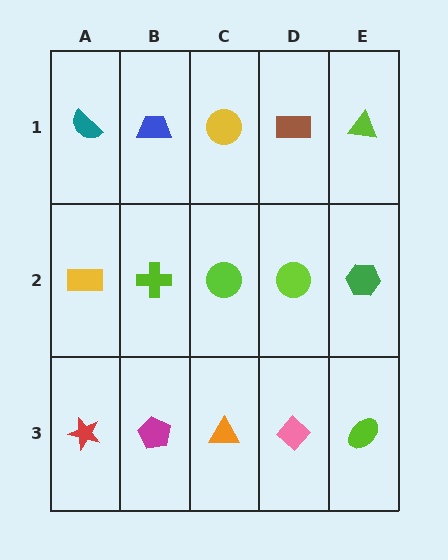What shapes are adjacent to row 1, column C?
A lime circle (row 2, column C), a blue trapezoid (row 1, column B), a brown rectangle (row 1, column D).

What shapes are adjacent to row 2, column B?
A blue trapezoid (row 1, column B), a magenta pentagon (row 3, column B), a yellow rectangle (row 2, column A), a lime circle (row 2, column C).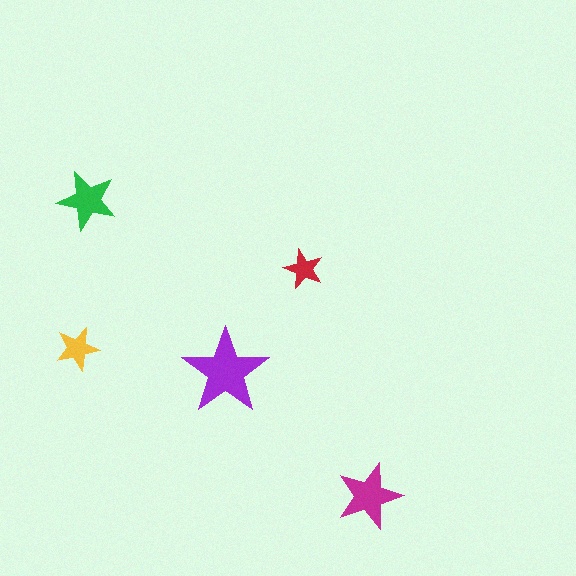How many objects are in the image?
There are 5 objects in the image.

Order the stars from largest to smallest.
the purple one, the magenta one, the green one, the yellow one, the red one.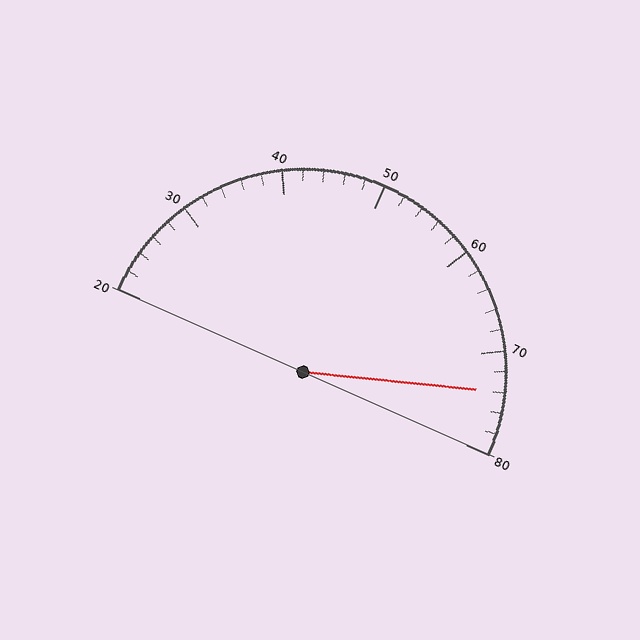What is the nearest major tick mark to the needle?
The nearest major tick mark is 70.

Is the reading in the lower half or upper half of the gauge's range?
The reading is in the upper half of the range (20 to 80).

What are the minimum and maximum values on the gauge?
The gauge ranges from 20 to 80.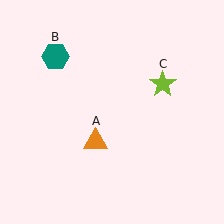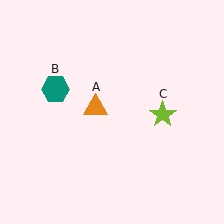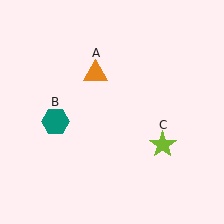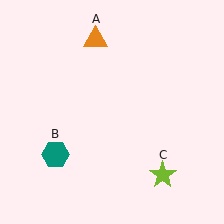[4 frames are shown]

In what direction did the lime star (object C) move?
The lime star (object C) moved down.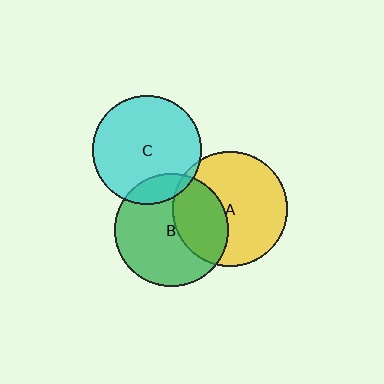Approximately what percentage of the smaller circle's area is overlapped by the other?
Approximately 5%.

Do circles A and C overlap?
Yes.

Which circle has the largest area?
Circle A (yellow).